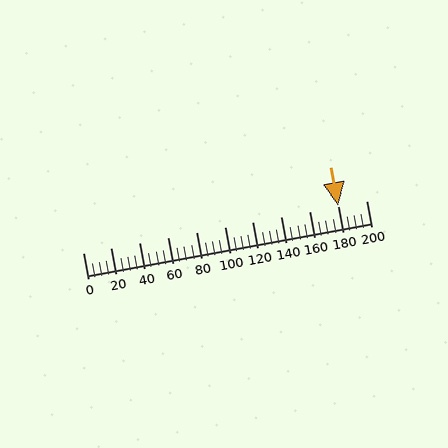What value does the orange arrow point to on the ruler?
The orange arrow points to approximately 180.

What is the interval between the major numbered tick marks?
The major tick marks are spaced 20 units apart.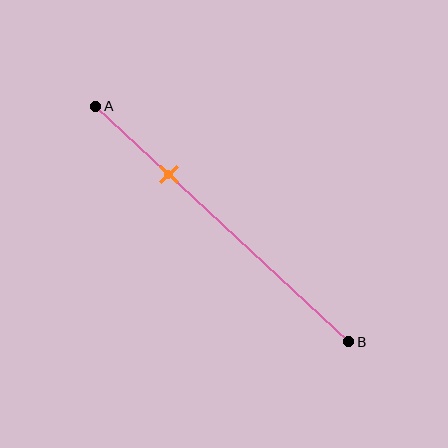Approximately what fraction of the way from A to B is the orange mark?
The orange mark is approximately 30% of the way from A to B.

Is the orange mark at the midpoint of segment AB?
No, the mark is at about 30% from A, not at the 50% midpoint.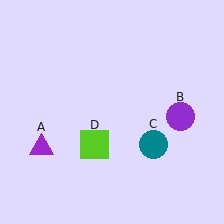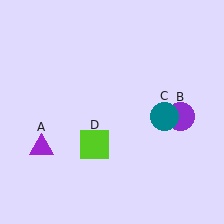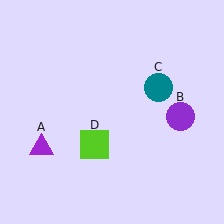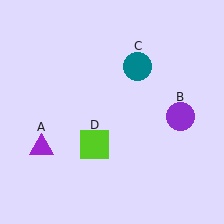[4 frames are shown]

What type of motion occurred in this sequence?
The teal circle (object C) rotated counterclockwise around the center of the scene.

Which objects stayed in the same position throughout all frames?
Purple triangle (object A) and purple circle (object B) and lime square (object D) remained stationary.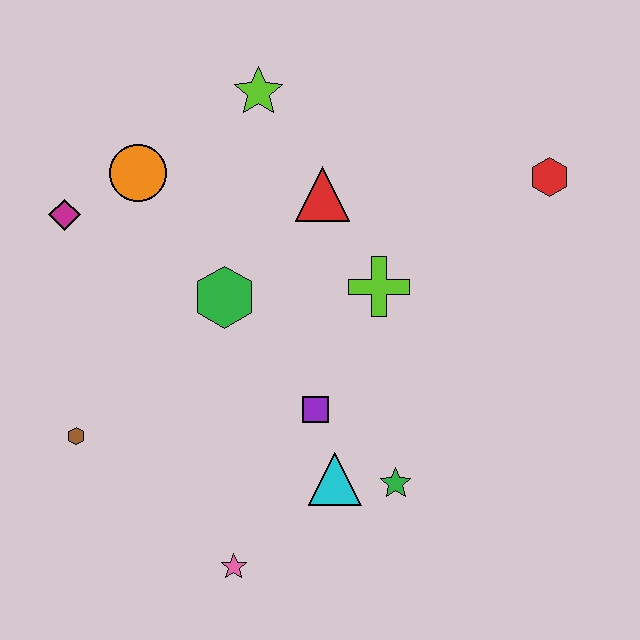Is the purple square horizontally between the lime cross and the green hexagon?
Yes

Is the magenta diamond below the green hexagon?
No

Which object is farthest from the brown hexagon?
The red hexagon is farthest from the brown hexagon.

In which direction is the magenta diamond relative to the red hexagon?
The magenta diamond is to the left of the red hexagon.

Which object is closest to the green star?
The cyan triangle is closest to the green star.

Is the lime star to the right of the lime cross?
No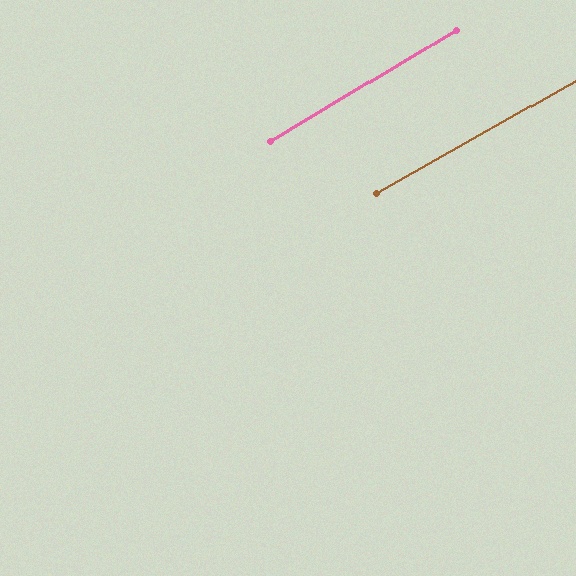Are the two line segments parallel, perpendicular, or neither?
Parallel — their directions differ by only 1.5°.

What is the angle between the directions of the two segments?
Approximately 2 degrees.